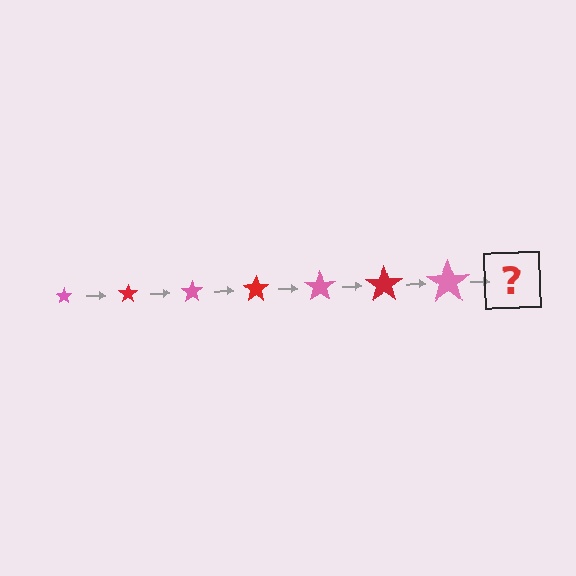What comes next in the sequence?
The next element should be a red star, larger than the previous one.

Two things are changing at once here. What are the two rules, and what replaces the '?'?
The two rules are that the star grows larger each step and the color cycles through pink and red. The '?' should be a red star, larger than the previous one.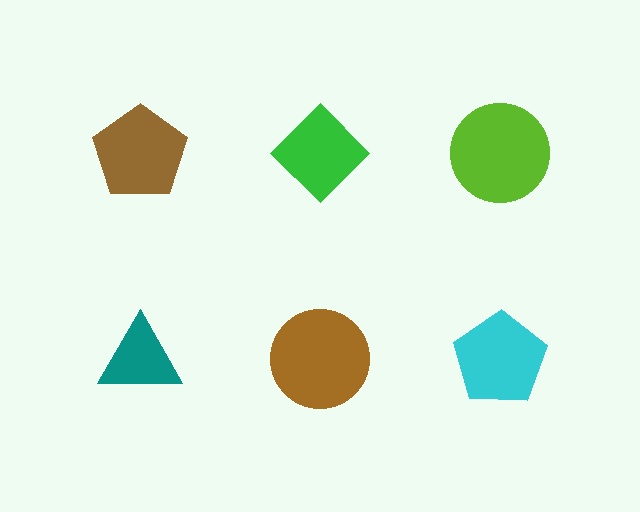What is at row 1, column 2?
A green diamond.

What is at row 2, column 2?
A brown circle.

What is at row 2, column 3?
A cyan pentagon.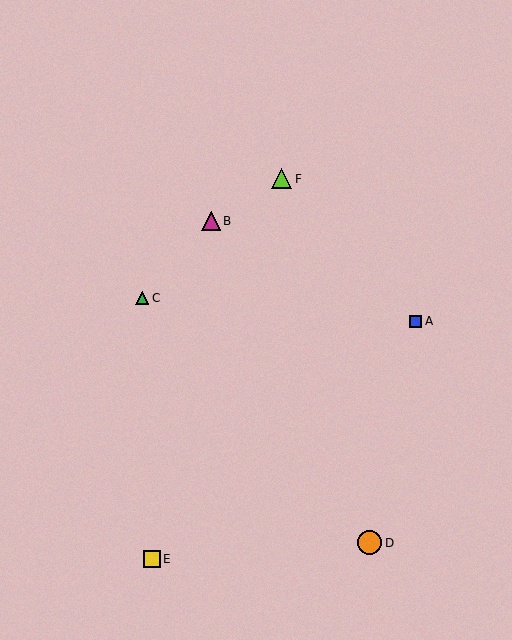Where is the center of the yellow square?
The center of the yellow square is at (152, 559).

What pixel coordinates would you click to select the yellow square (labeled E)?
Click at (152, 559) to select the yellow square E.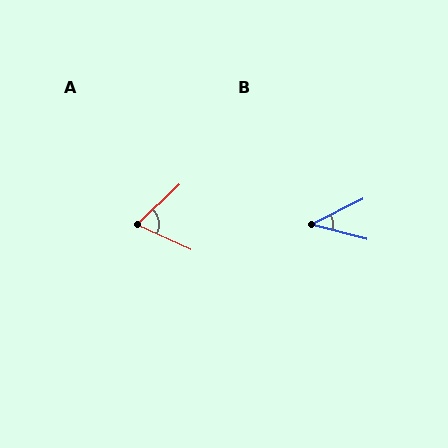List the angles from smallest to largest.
B (41°), A (68°).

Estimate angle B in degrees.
Approximately 41 degrees.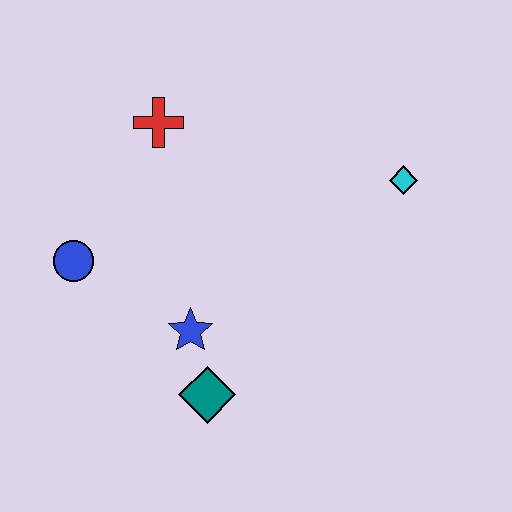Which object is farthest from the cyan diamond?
The blue circle is farthest from the cyan diamond.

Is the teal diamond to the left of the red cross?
No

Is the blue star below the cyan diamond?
Yes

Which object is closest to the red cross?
The blue circle is closest to the red cross.